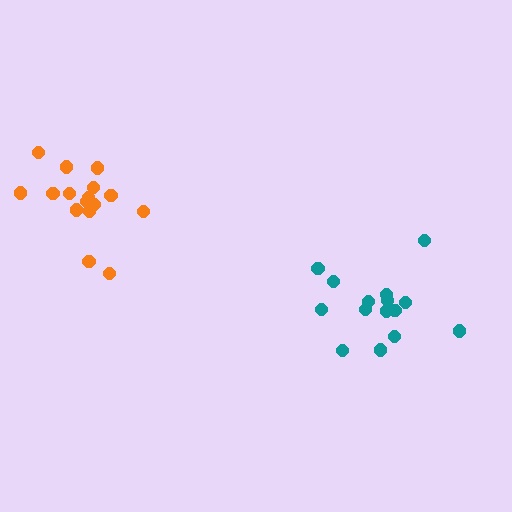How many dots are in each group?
Group 1: 15 dots, Group 2: 17 dots (32 total).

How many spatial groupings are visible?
There are 2 spatial groupings.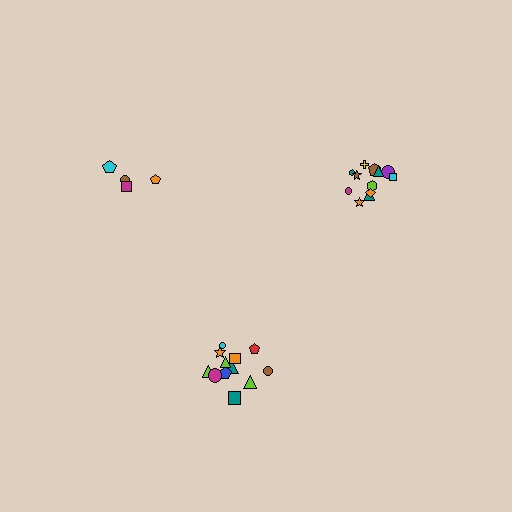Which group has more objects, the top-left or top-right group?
The top-right group.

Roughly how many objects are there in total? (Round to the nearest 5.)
Roughly 30 objects in total.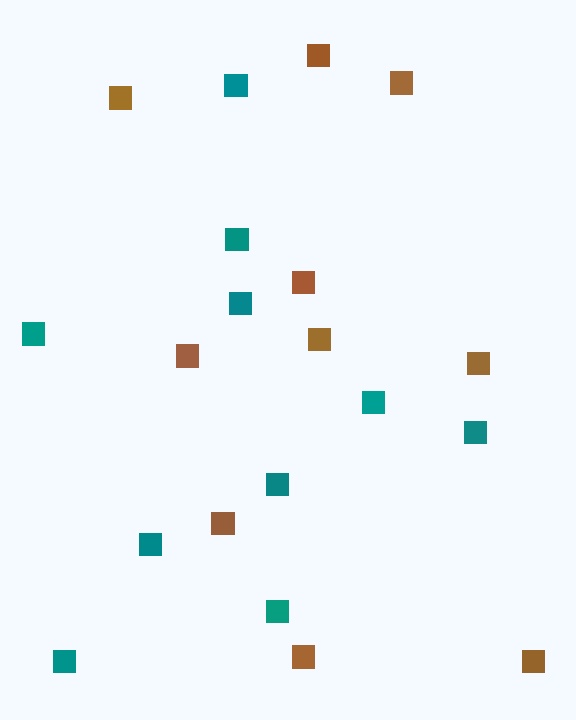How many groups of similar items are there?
There are 2 groups: one group of brown squares (10) and one group of teal squares (10).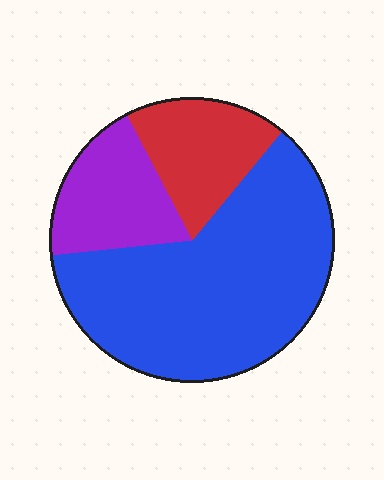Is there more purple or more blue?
Blue.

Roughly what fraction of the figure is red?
Red covers about 20% of the figure.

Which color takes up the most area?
Blue, at roughly 60%.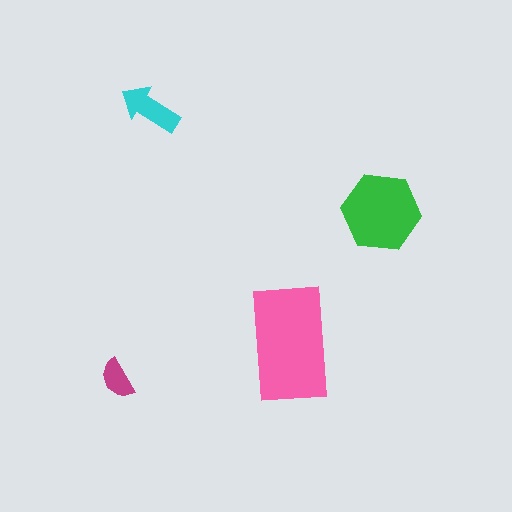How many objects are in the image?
There are 4 objects in the image.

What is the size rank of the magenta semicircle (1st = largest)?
4th.